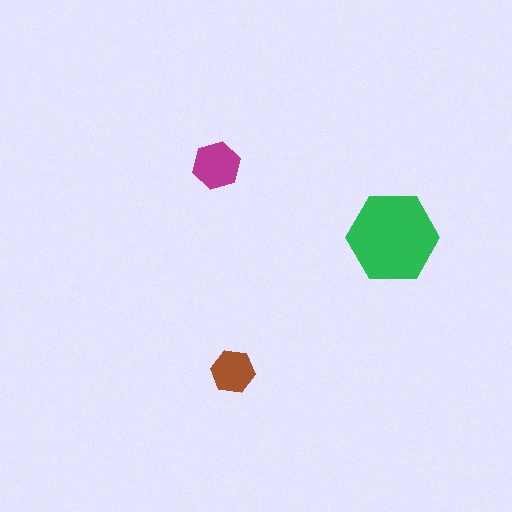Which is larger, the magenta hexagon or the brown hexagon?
The magenta one.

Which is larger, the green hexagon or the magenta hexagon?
The green one.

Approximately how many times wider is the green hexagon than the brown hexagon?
About 2 times wider.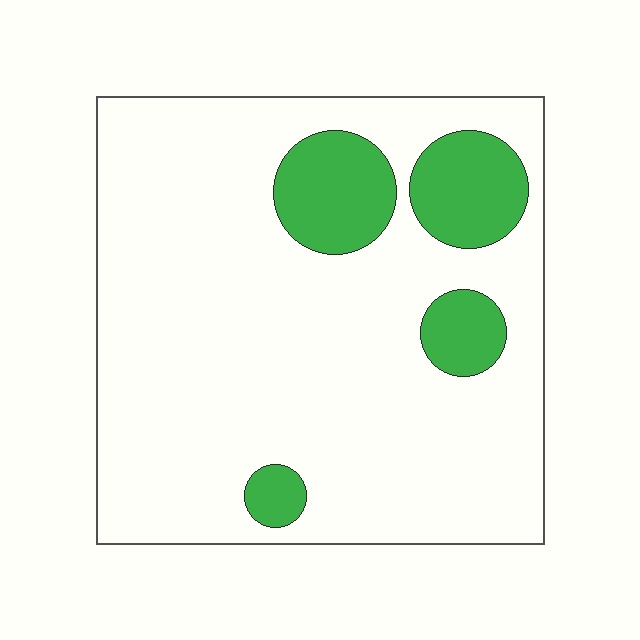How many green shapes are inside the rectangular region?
4.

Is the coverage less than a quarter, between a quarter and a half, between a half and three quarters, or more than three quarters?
Less than a quarter.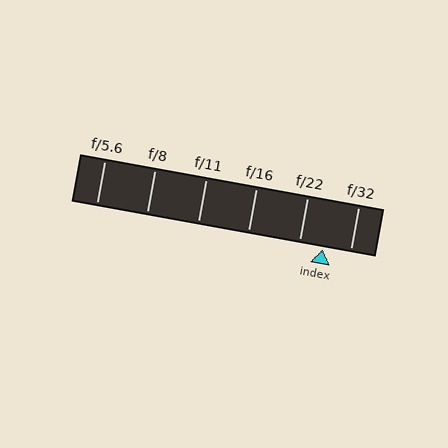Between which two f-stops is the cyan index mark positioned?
The index mark is between f/22 and f/32.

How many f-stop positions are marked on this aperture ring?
There are 6 f-stop positions marked.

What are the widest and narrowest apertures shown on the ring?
The widest aperture shown is f/5.6 and the narrowest is f/32.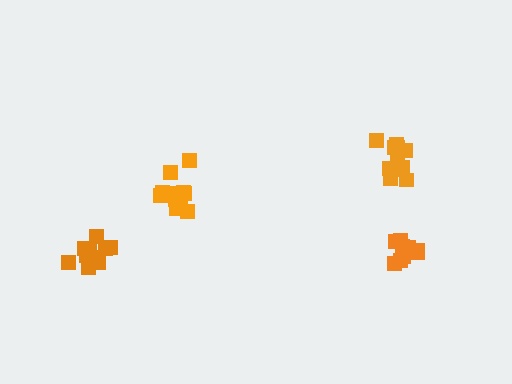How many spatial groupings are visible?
There are 4 spatial groupings.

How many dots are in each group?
Group 1: 11 dots, Group 2: 11 dots, Group 3: 12 dots, Group 4: 11 dots (45 total).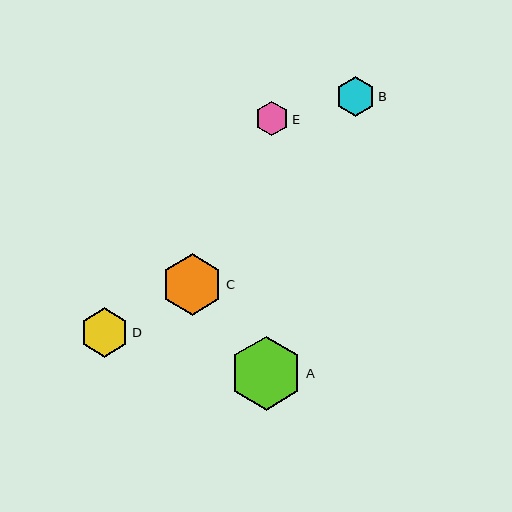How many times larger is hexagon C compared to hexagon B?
Hexagon C is approximately 1.6 times the size of hexagon B.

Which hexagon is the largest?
Hexagon A is the largest with a size of approximately 74 pixels.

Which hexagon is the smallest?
Hexagon E is the smallest with a size of approximately 34 pixels.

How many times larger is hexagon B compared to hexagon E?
Hexagon B is approximately 1.2 times the size of hexagon E.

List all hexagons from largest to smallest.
From largest to smallest: A, C, D, B, E.